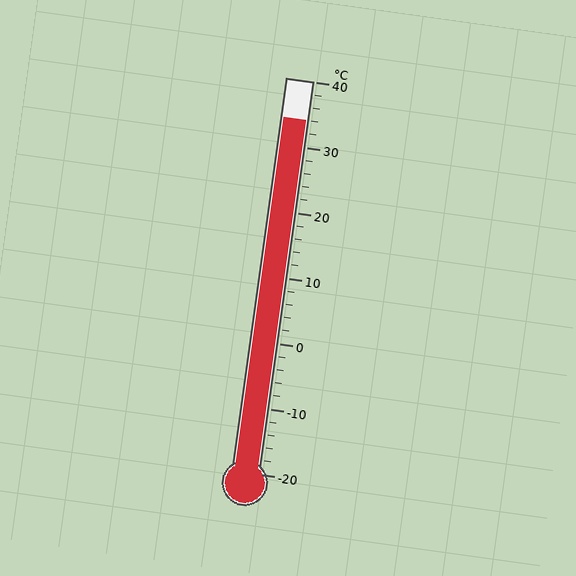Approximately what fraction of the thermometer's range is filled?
The thermometer is filled to approximately 90% of its range.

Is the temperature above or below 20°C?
The temperature is above 20°C.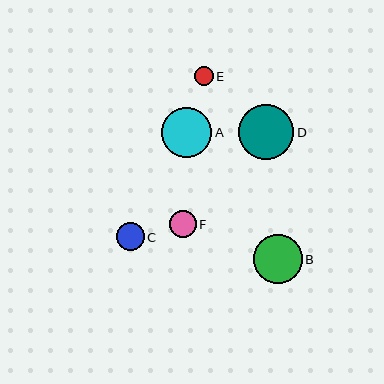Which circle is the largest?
Circle D is the largest with a size of approximately 55 pixels.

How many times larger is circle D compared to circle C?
Circle D is approximately 2.0 times the size of circle C.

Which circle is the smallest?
Circle E is the smallest with a size of approximately 18 pixels.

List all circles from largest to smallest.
From largest to smallest: D, A, B, C, F, E.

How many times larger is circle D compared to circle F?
Circle D is approximately 2.0 times the size of circle F.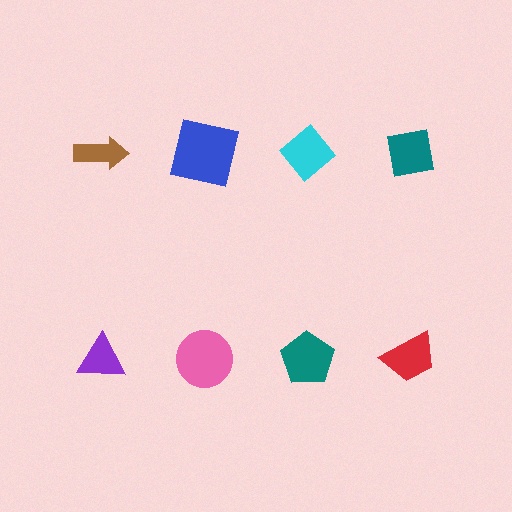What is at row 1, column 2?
A blue square.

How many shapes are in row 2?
4 shapes.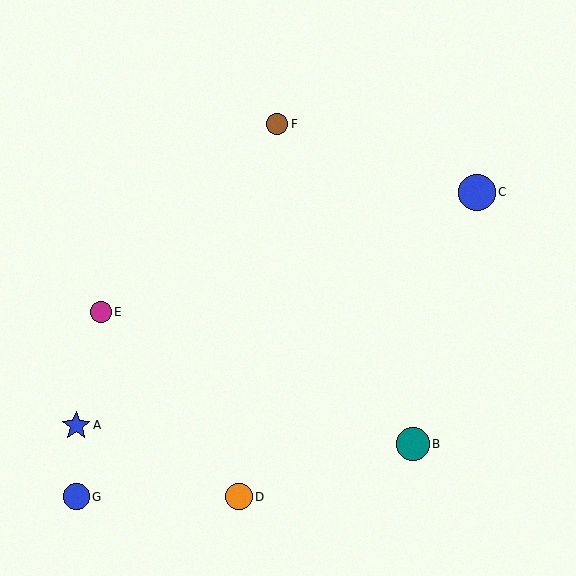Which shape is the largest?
The blue circle (labeled C) is the largest.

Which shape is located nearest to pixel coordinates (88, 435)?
The blue star (labeled A) at (76, 425) is nearest to that location.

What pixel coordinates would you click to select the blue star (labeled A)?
Click at (76, 425) to select the blue star A.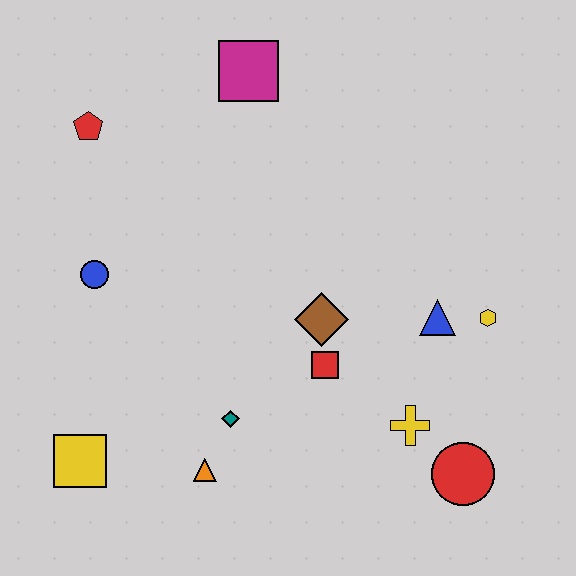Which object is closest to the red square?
The brown diamond is closest to the red square.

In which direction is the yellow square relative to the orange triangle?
The yellow square is to the left of the orange triangle.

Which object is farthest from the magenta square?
The red circle is farthest from the magenta square.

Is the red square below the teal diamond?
No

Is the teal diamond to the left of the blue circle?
No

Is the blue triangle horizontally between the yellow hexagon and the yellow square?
Yes